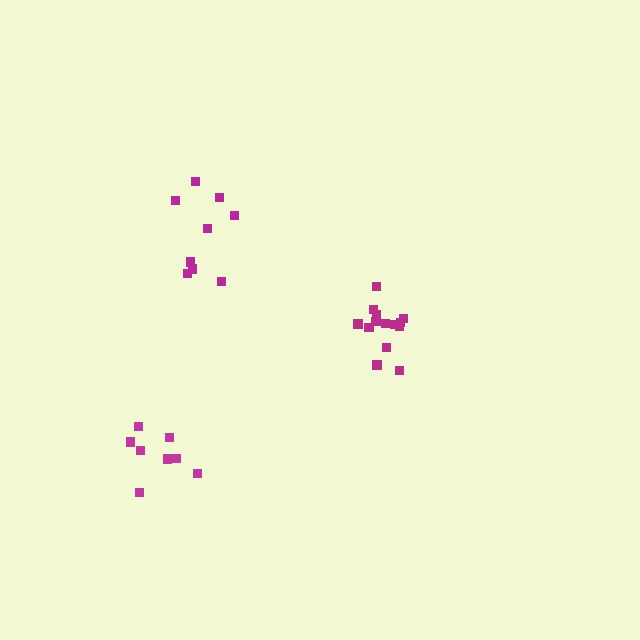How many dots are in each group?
Group 1: 9 dots, Group 2: 14 dots, Group 3: 8 dots (31 total).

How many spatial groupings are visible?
There are 3 spatial groupings.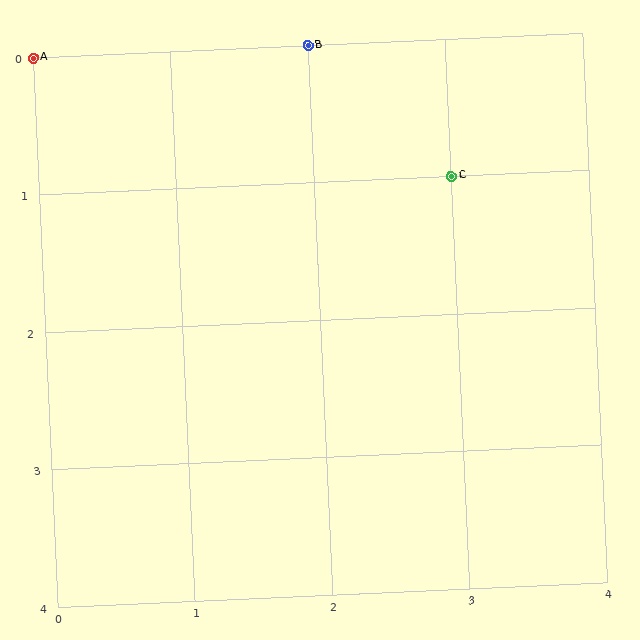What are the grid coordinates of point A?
Point A is at grid coordinates (0, 0).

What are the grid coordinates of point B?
Point B is at grid coordinates (2, 0).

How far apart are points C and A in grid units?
Points C and A are 3 columns and 1 row apart (about 3.2 grid units diagonally).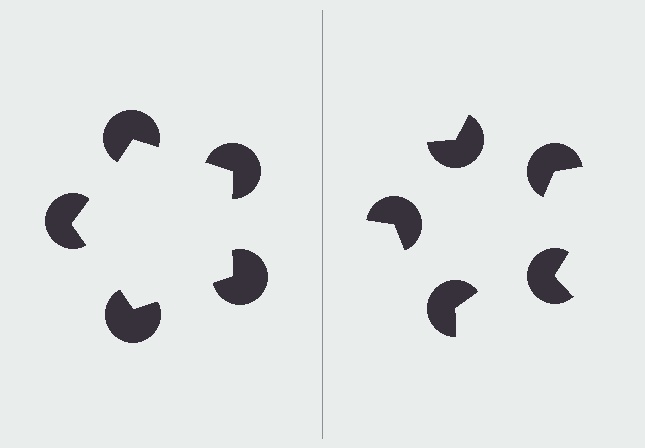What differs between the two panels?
The pac-man discs are positioned identically on both sides; only the wedge orientations differ. On the left they align to a pentagon; on the right they are misaligned.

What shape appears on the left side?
An illusory pentagon.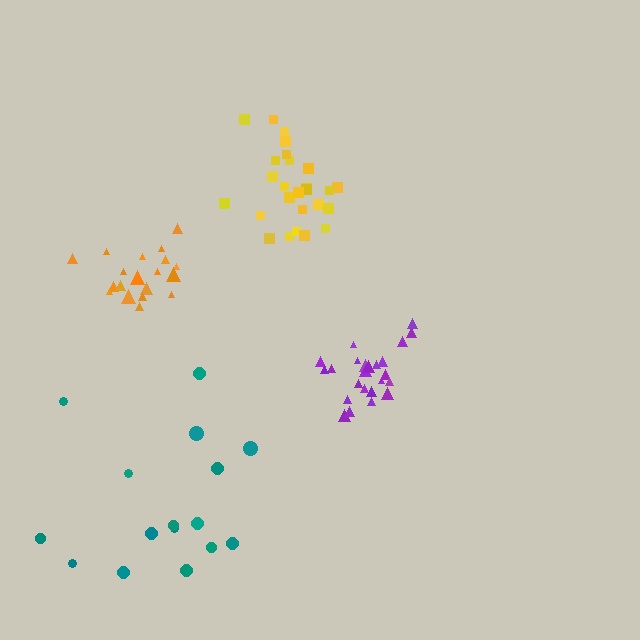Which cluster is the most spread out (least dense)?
Teal.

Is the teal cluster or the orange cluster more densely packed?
Orange.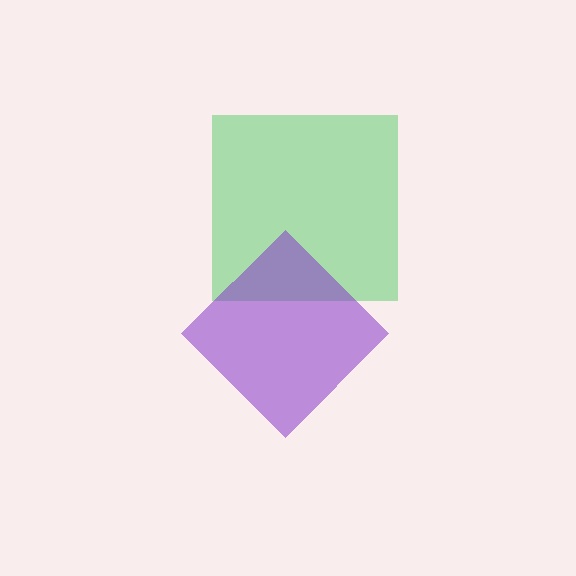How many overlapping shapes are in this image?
There are 2 overlapping shapes in the image.